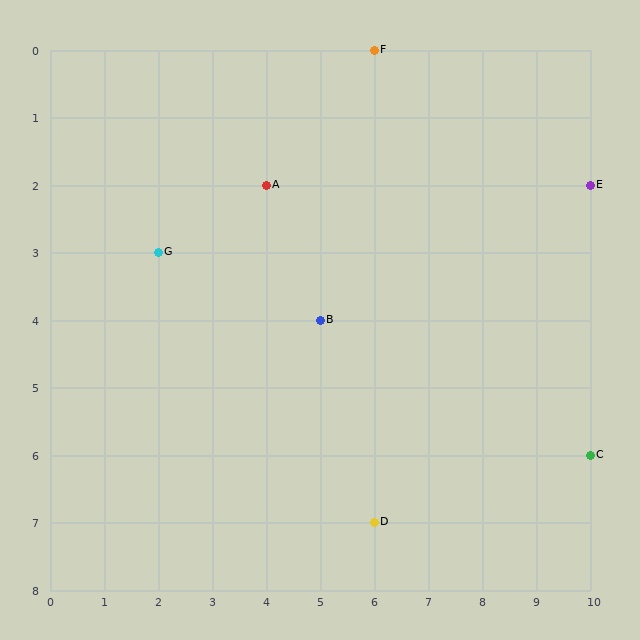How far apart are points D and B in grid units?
Points D and B are 1 column and 3 rows apart (about 3.2 grid units diagonally).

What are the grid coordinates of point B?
Point B is at grid coordinates (5, 4).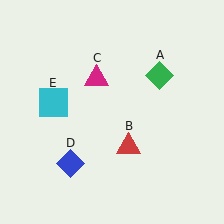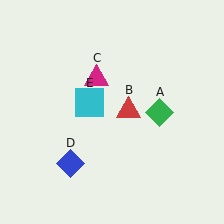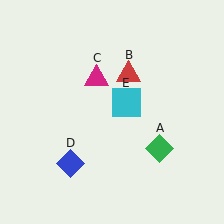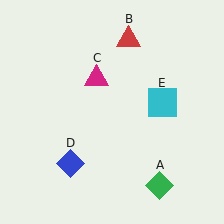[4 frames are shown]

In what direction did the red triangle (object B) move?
The red triangle (object B) moved up.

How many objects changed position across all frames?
3 objects changed position: green diamond (object A), red triangle (object B), cyan square (object E).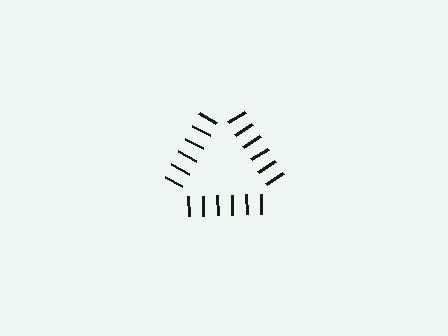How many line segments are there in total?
18 — 6 along each of the 3 edges.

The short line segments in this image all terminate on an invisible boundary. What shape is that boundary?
An illusory triangle — the line segments terminate on its edges but no continuous stroke is drawn.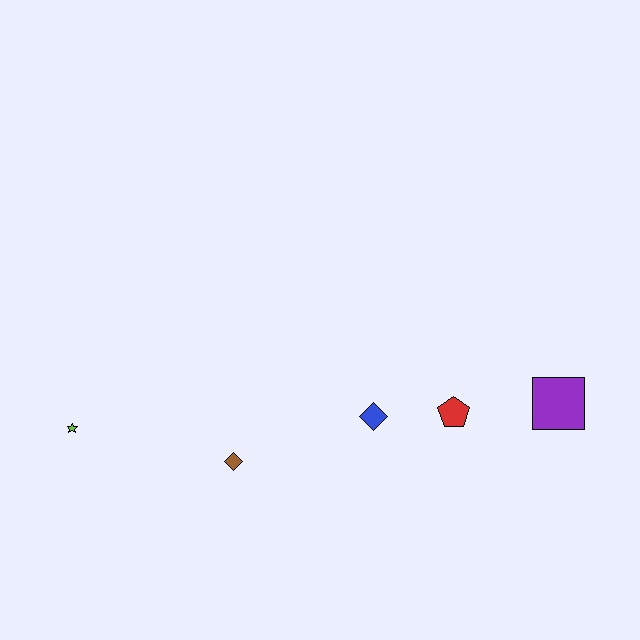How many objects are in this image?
There are 5 objects.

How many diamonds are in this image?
There are 2 diamonds.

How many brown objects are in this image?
There is 1 brown object.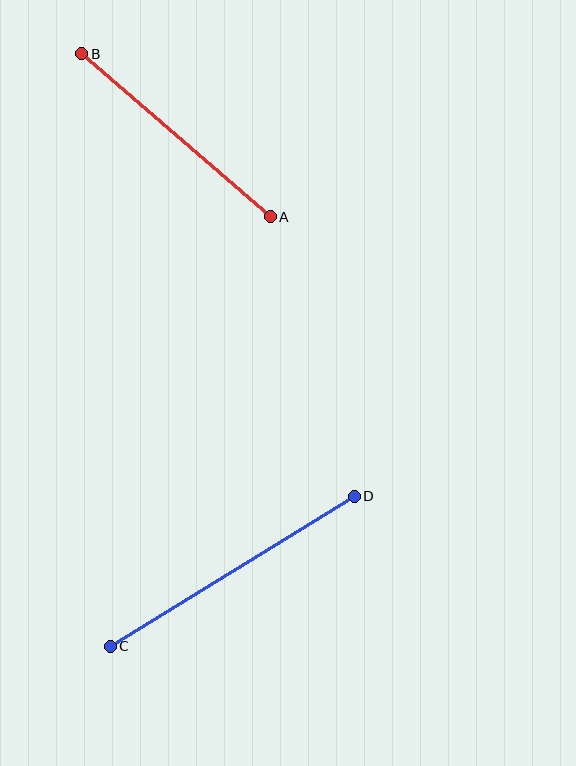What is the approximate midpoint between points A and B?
The midpoint is at approximately (176, 135) pixels.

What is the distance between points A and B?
The distance is approximately 249 pixels.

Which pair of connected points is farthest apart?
Points C and D are farthest apart.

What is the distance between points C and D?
The distance is approximately 286 pixels.